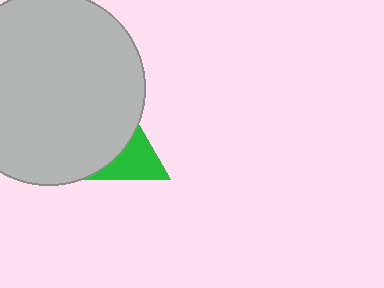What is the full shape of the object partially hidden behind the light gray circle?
The partially hidden object is a green triangle.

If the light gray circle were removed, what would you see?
You would see the complete green triangle.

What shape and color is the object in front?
The object in front is a light gray circle.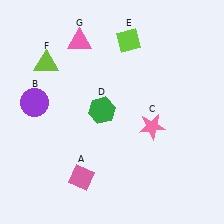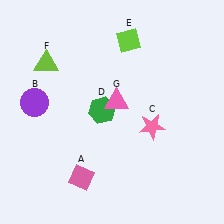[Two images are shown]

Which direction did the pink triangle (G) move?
The pink triangle (G) moved down.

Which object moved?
The pink triangle (G) moved down.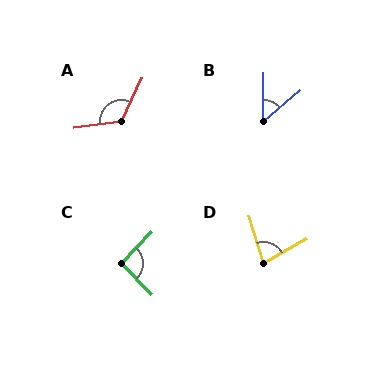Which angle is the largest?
A, at approximately 123 degrees.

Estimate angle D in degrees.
Approximately 77 degrees.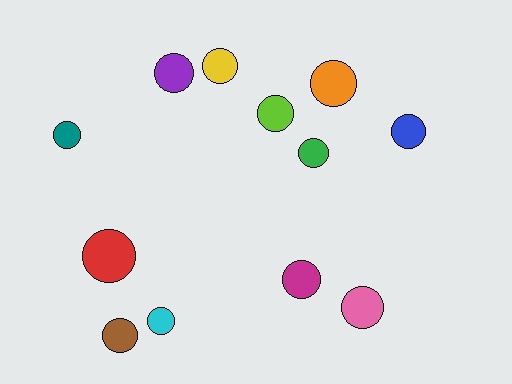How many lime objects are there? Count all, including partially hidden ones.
There is 1 lime object.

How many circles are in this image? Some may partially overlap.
There are 12 circles.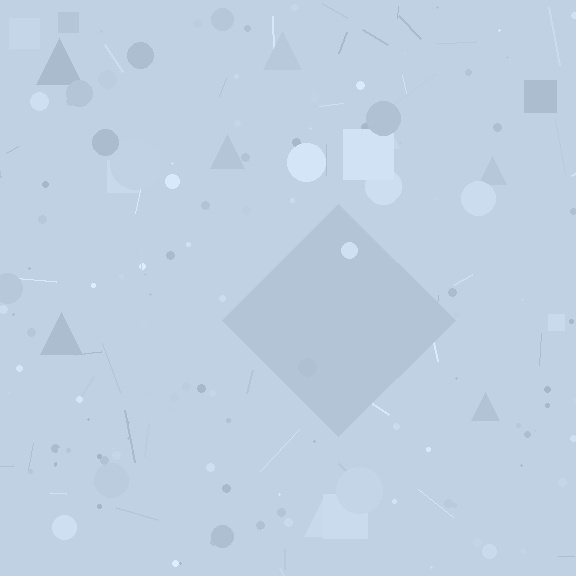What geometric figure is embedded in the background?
A diamond is embedded in the background.